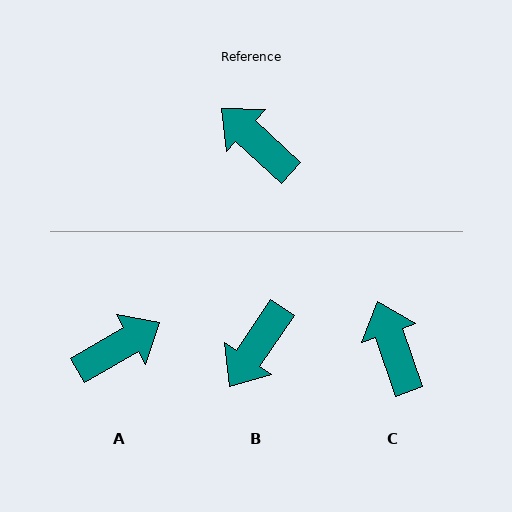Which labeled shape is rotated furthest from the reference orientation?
A, about 107 degrees away.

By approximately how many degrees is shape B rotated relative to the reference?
Approximately 99 degrees counter-clockwise.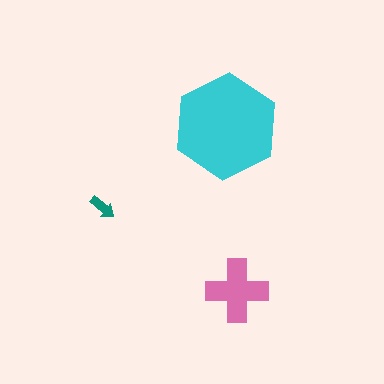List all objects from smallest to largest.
The teal arrow, the pink cross, the cyan hexagon.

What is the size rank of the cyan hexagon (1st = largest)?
1st.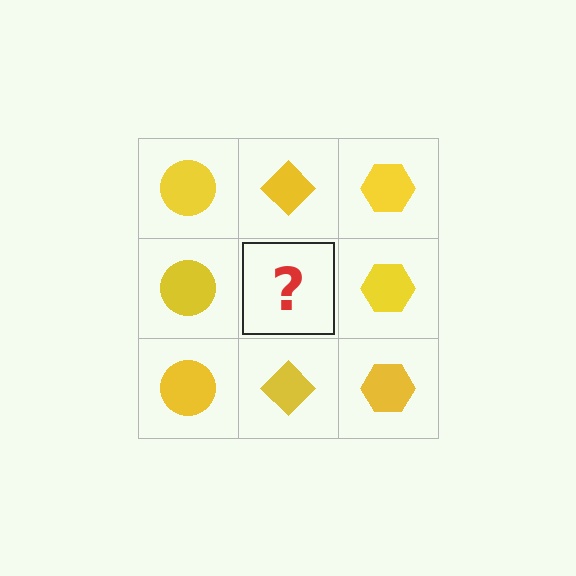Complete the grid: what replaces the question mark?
The question mark should be replaced with a yellow diamond.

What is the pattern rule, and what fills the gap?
The rule is that each column has a consistent shape. The gap should be filled with a yellow diamond.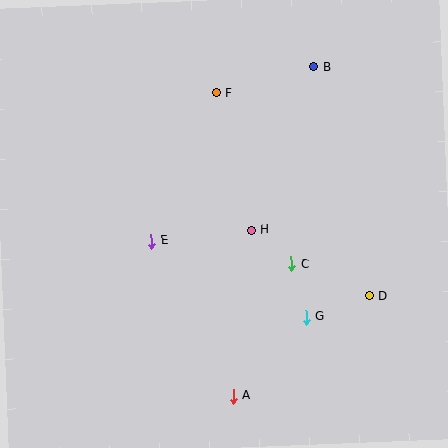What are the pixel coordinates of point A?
Point A is at (233, 396).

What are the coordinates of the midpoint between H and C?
The midpoint between H and C is at (271, 247).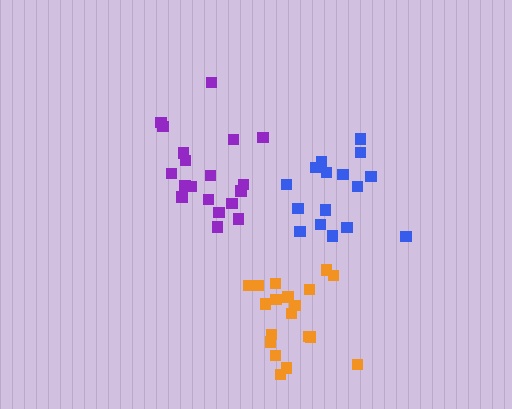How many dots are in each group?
Group 1: 19 dots, Group 2: 16 dots, Group 3: 19 dots (54 total).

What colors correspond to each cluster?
The clusters are colored: purple, blue, orange.